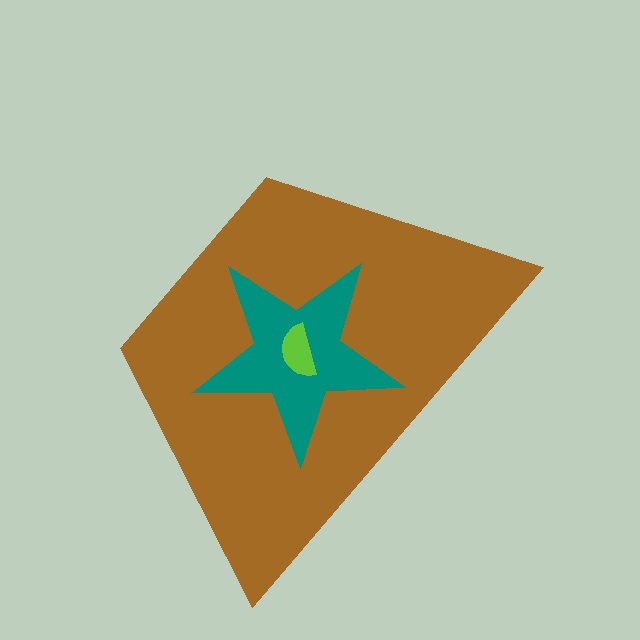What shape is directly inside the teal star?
The lime semicircle.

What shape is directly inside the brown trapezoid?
The teal star.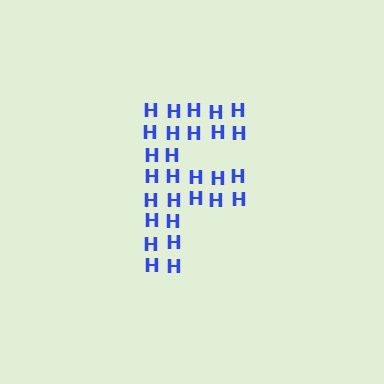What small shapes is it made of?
It is made of small letter H's.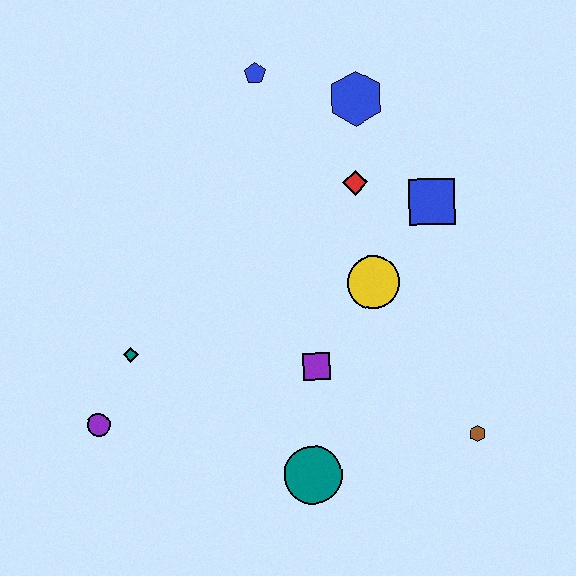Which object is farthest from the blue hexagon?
The purple circle is farthest from the blue hexagon.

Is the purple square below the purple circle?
No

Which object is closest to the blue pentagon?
The blue hexagon is closest to the blue pentagon.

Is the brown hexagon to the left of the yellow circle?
No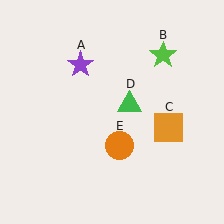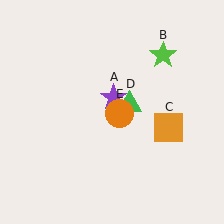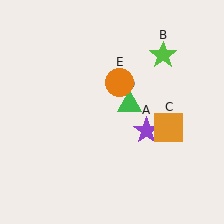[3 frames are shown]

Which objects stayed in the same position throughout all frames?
Lime star (object B) and orange square (object C) and green triangle (object D) remained stationary.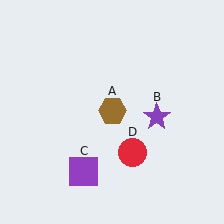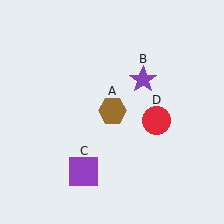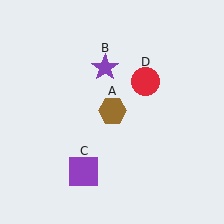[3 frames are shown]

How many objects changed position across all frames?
2 objects changed position: purple star (object B), red circle (object D).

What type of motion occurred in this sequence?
The purple star (object B), red circle (object D) rotated counterclockwise around the center of the scene.